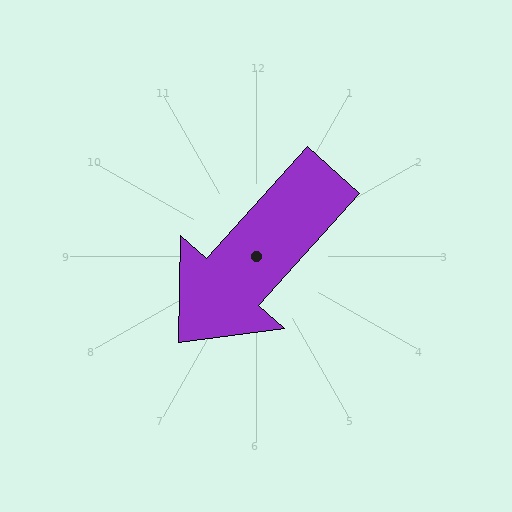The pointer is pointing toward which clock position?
Roughly 7 o'clock.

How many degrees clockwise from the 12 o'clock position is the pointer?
Approximately 222 degrees.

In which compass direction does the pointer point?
Southwest.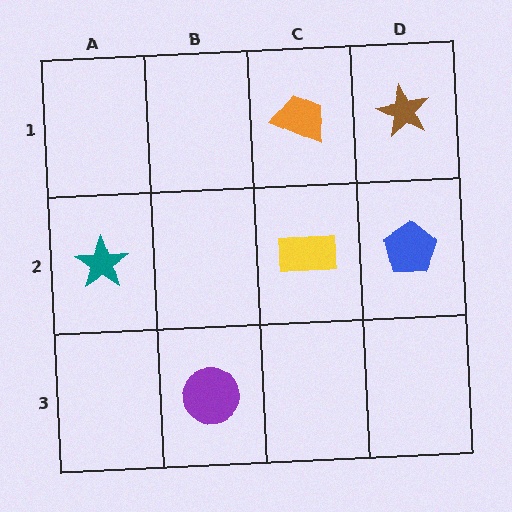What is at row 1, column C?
An orange trapezoid.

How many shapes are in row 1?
2 shapes.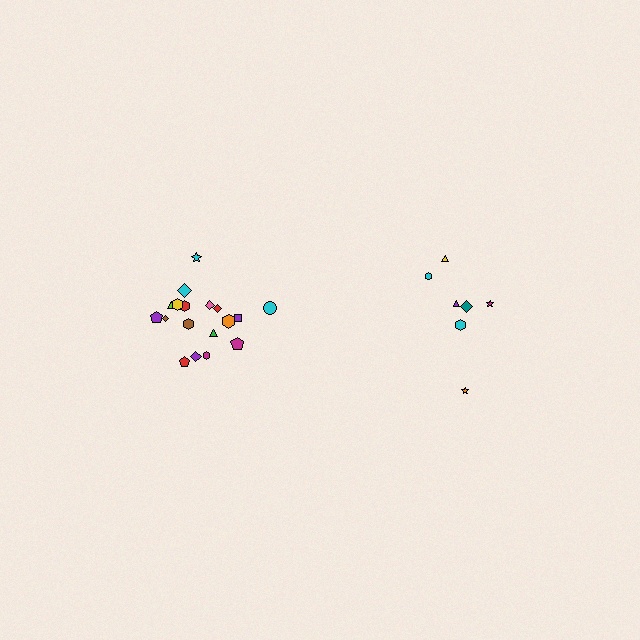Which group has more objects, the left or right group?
The left group.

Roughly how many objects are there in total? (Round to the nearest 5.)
Roughly 25 objects in total.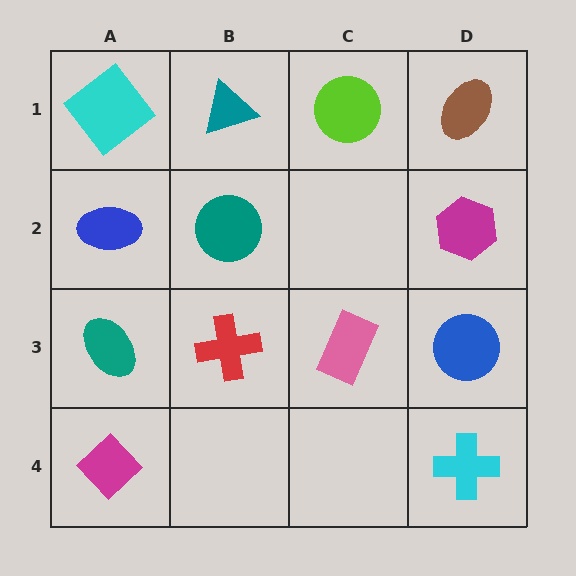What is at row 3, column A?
A teal ellipse.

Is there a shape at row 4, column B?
No, that cell is empty.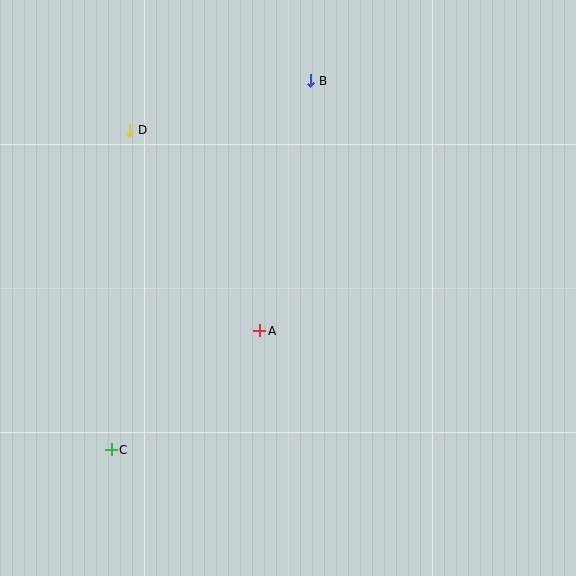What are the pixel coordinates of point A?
Point A is at (260, 331).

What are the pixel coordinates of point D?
Point D is at (130, 130).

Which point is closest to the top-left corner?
Point D is closest to the top-left corner.